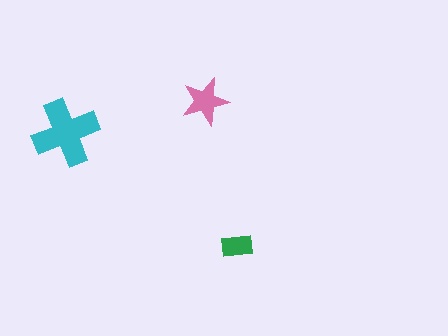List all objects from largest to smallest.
The cyan cross, the pink star, the green rectangle.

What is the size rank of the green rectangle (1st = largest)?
3rd.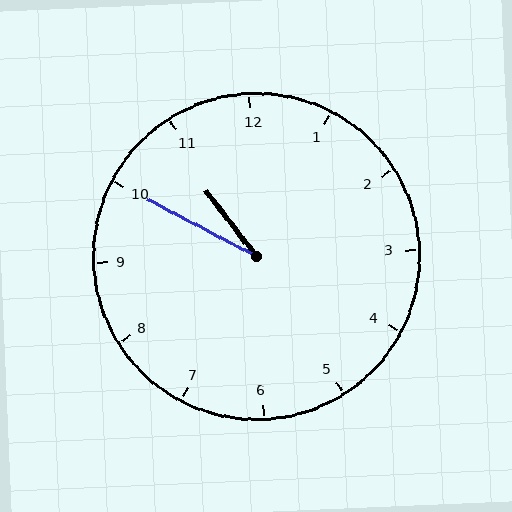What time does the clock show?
10:50.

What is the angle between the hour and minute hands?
Approximately 25 degrees.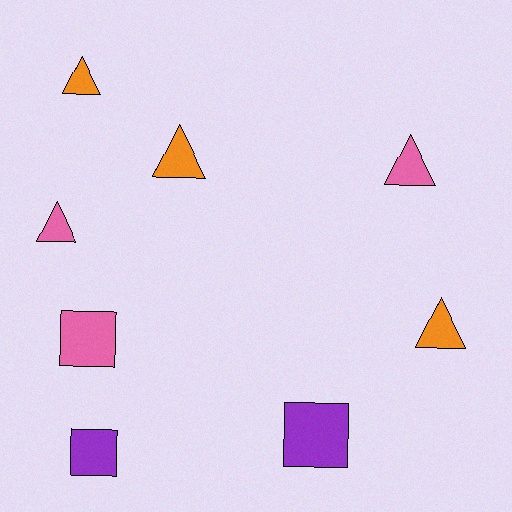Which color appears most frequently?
Pink, with 3 objects.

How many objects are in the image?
There are 8 objects.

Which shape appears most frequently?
Triangle, with 5 objects.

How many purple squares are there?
There are 2 purple squares.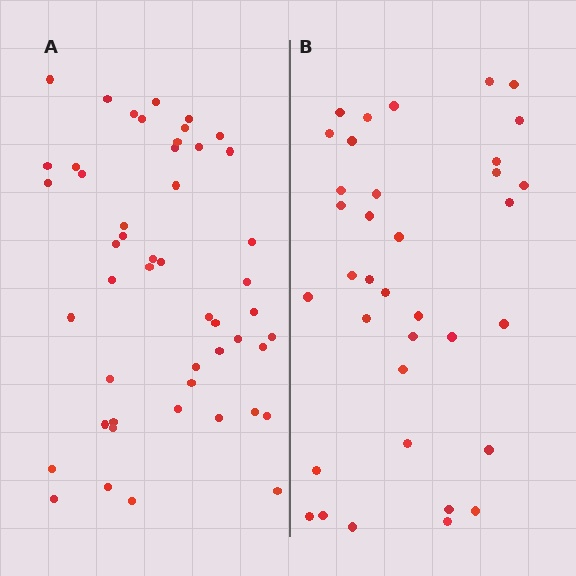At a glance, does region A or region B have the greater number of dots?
Region A (the left region) has more dots.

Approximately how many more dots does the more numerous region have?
Region A has approximately 15 more dots than region B.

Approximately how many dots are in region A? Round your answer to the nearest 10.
About 50 dots. (The exact count is 49, which rounds to 50.)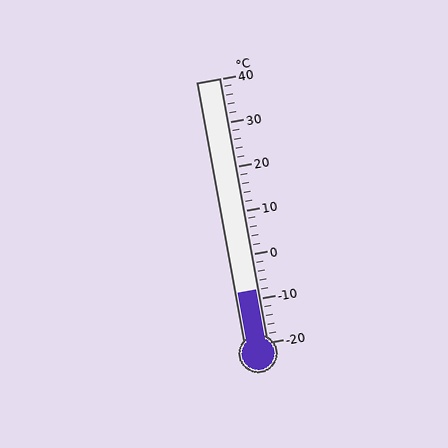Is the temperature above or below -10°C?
The temperature is above -10°C.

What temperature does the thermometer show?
The thermometer shows approximately -8°C.